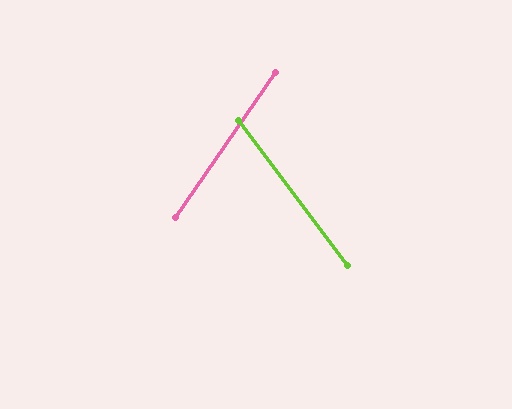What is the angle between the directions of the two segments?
Approximately 72 degrees.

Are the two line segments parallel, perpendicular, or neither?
Neither parallel nor perpendicular — they differ by about 72°.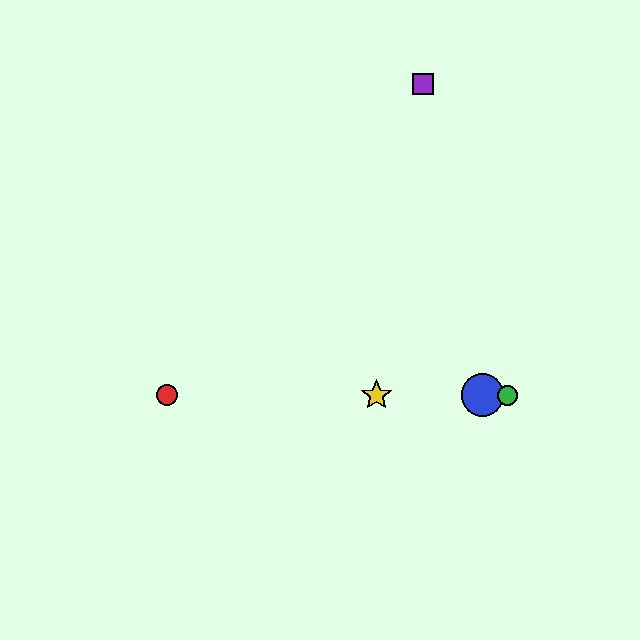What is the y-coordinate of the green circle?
The green circle is at y≈395.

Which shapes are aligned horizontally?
The red circle, the blue circle, the green circle, the yellow star are aligned horizontally.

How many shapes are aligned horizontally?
4 shapes (the red circle, the blue circle, the green circle, the yellow star) are aligned horizontally.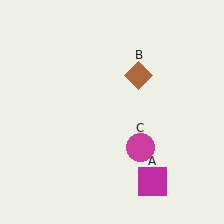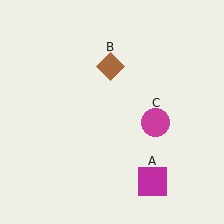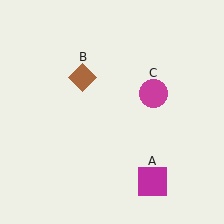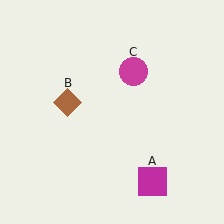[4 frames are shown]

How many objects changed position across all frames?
2 objects changed position: brown diamond (object B), magenta circle (object C).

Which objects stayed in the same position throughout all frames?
Magenta square (object A) remained stationary.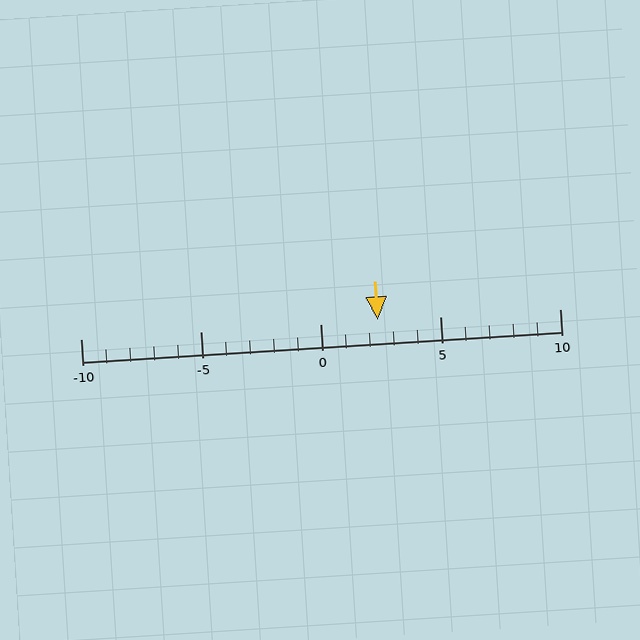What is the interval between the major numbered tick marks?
The major tick marks are spaced 5 units apart.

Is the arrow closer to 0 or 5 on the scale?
The arrow is closer to 0.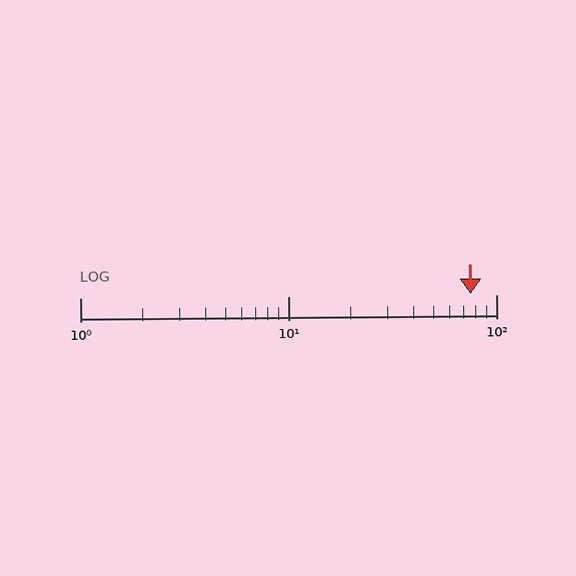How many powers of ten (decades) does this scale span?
The scale spans 2 decades, from 1 to 100.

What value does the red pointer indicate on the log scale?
The pointer indicates approximately 75.